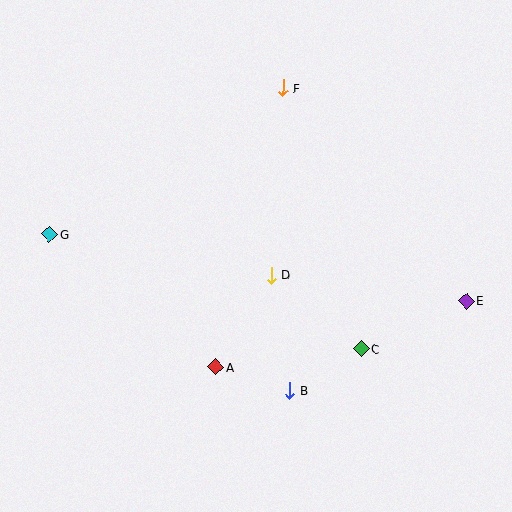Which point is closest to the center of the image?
Point D at (272, 275) is closest to the center.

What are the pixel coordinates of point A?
Point A is at (216, 367).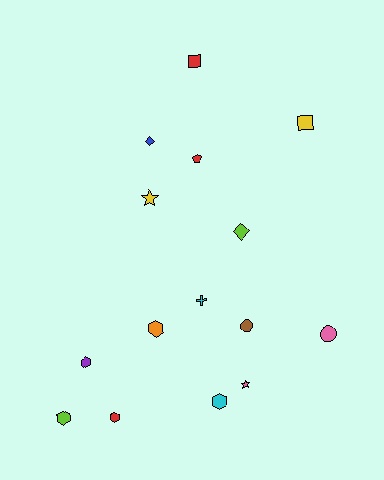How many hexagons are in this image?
There are 5 hexagons.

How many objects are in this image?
There are 15 objects.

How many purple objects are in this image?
There is 1 purple object.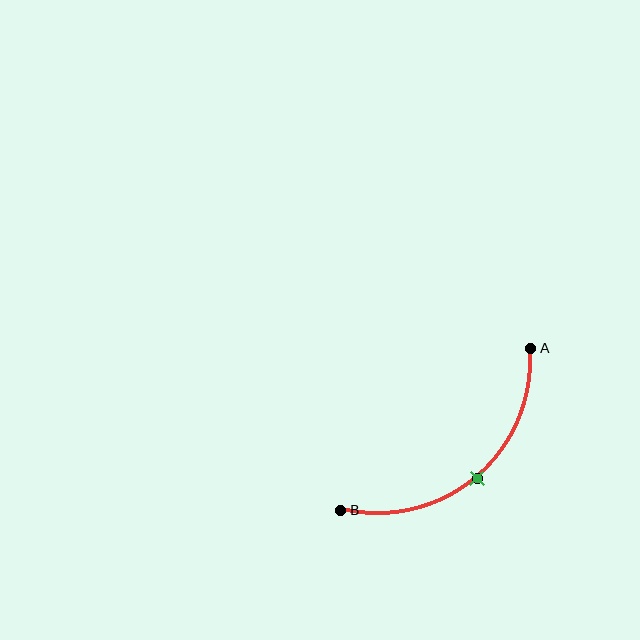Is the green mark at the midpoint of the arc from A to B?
Yes. The green mark lies on the arc at equal arc-length from both A and B — it is the arc midpoint.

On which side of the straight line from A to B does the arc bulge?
The arc bulges below and to the right of the straight line connecting A and B.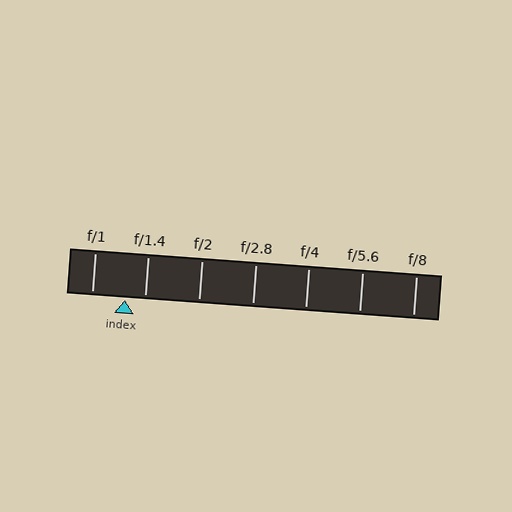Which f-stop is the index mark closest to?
The index mark is closest to f/1.4.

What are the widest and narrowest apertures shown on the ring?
The widest aperture shown is f/1 and the narrowest is f/8.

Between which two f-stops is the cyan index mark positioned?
The index mark is between f/1 and f/1.4.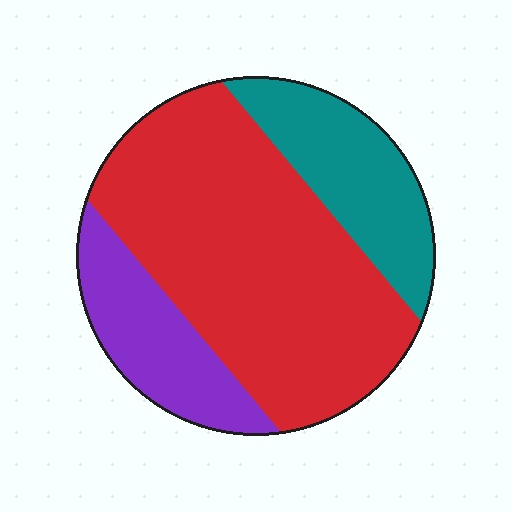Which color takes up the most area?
Red, at roughly 60%.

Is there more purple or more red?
Red.